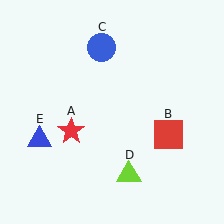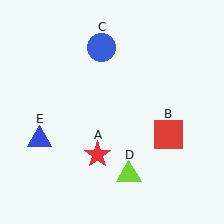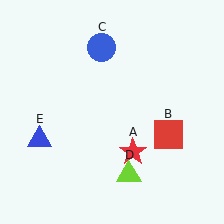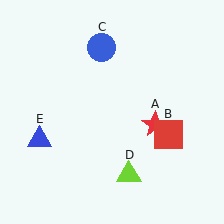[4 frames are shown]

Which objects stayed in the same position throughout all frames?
Red square (object B) and blue circle (object C) and lime triangle (object D) and blue triangle (object E) remained stationary.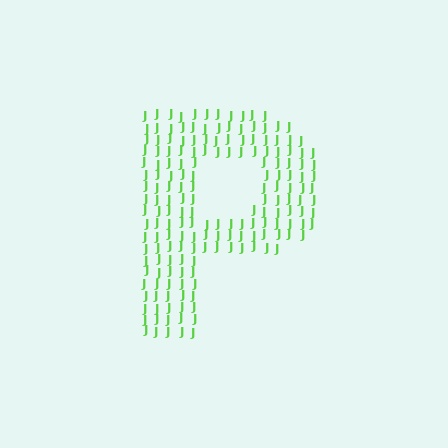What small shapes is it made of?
It is made of small letter J's.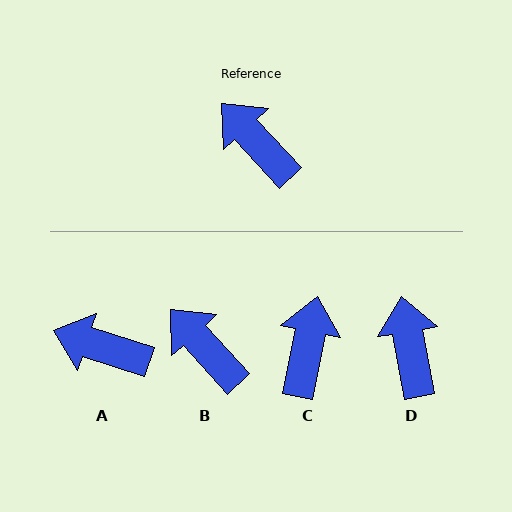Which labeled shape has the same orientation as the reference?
B.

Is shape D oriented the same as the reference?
No, it is off by about 33 degrees.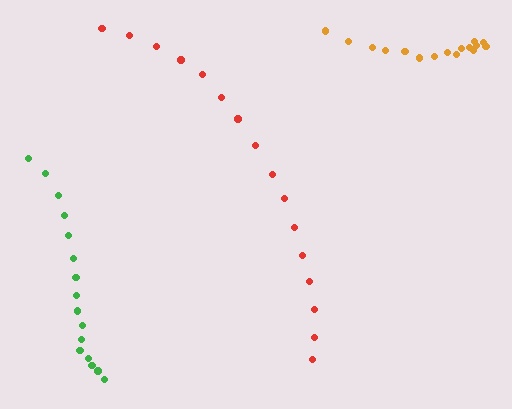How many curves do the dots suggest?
There are 3 distinct paths.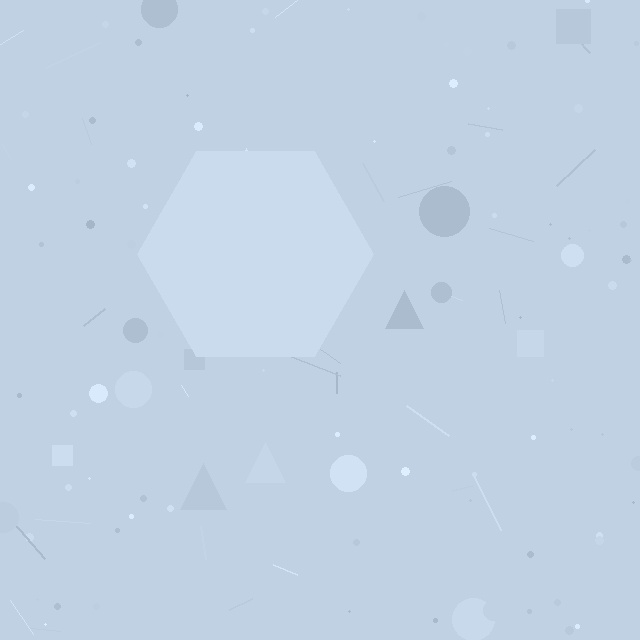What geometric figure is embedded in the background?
A hexagon is embedded in the background.